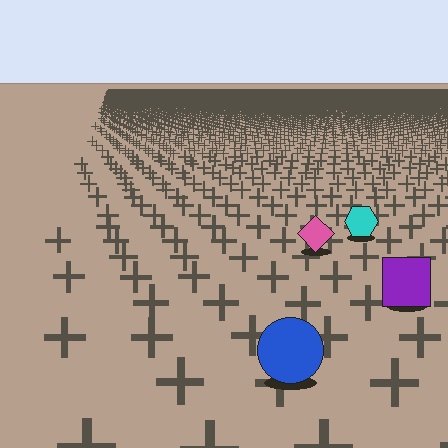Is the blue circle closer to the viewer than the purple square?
Yes. The blue circle is closer — you can tell from the texture gradient: the ground texture is coarser near it.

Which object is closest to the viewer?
The blue circle is closest. The texture marks near it are larger and more spread out.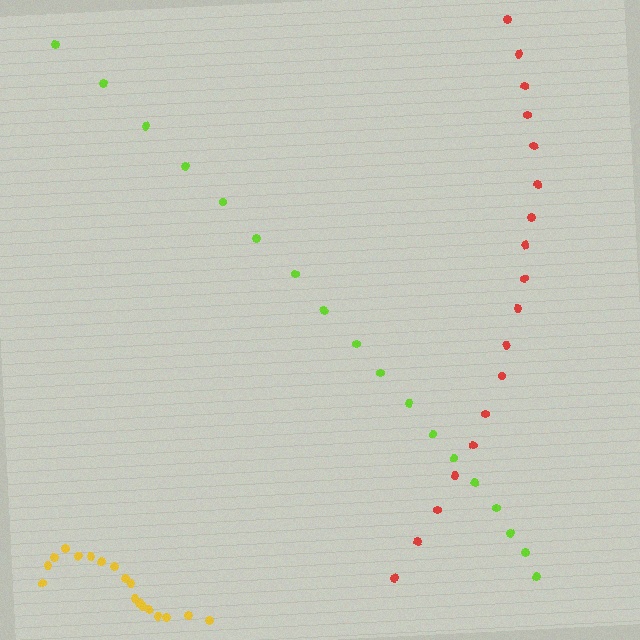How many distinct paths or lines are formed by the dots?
There are 3 distinct paths.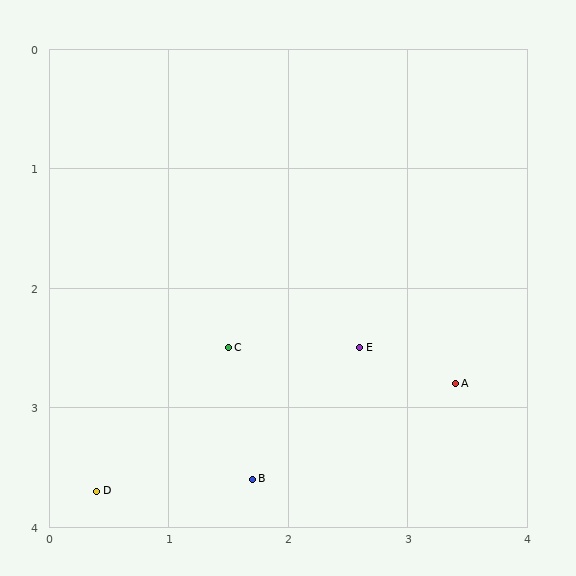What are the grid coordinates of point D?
Point D is at approximately (0.4, 3.7).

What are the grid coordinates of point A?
Point A is at approximately (3.4, 2.8).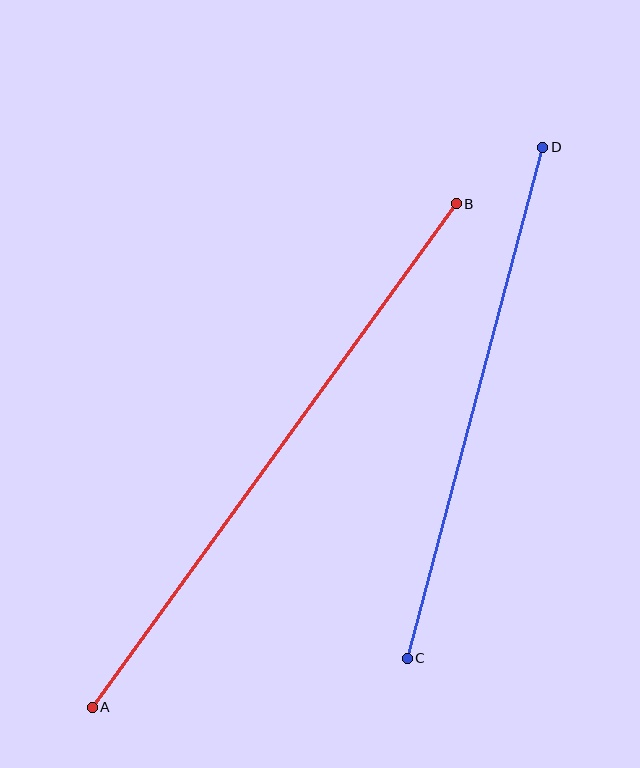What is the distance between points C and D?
The distance is approximately 529 pixels.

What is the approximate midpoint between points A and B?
The midpoint is at approximately (274, 455) pixels.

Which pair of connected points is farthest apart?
Points A and B are farthest apart.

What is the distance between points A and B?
The distance is approximately 621 pixels.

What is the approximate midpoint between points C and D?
The midpoint is at approximately (475, 403) pixels.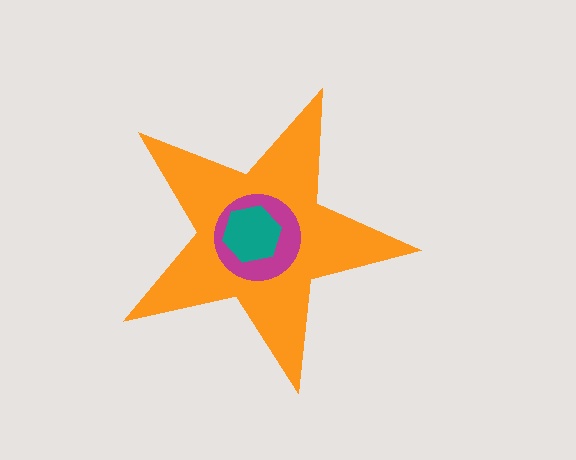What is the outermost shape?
The orange star.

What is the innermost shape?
The teal hexagon.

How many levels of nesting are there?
3.